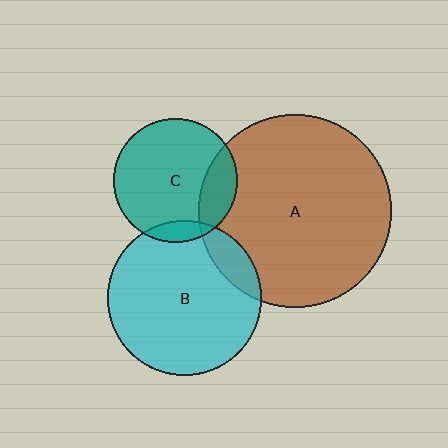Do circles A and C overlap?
Yes.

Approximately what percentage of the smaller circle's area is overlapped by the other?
Approximately 20%.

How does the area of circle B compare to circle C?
Approximately 1.5 times.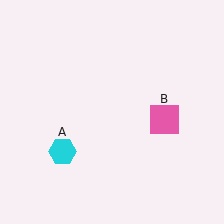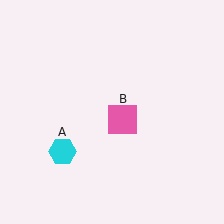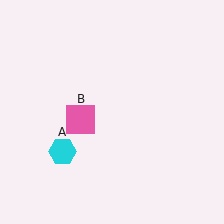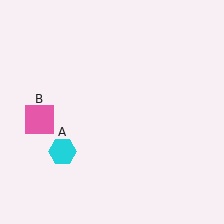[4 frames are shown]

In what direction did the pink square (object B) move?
The pink square (object B) moved left.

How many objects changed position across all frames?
1 object changed position: pink square (object B).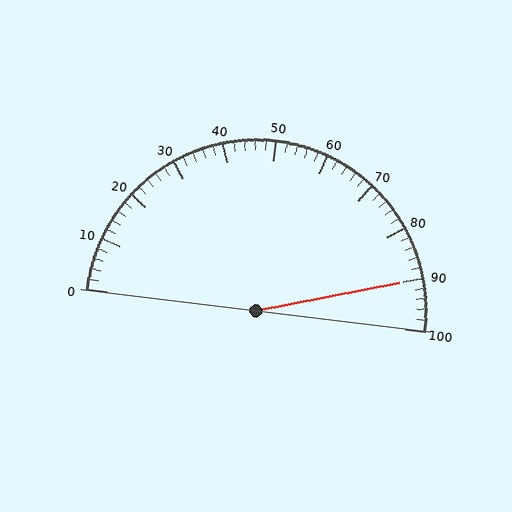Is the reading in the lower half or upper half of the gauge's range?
The reading is in the upper half of the range (0 to 100).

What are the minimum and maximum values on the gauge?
The gauge ranges from 0 to 100.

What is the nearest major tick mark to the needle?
The nearest major tick mark is 90.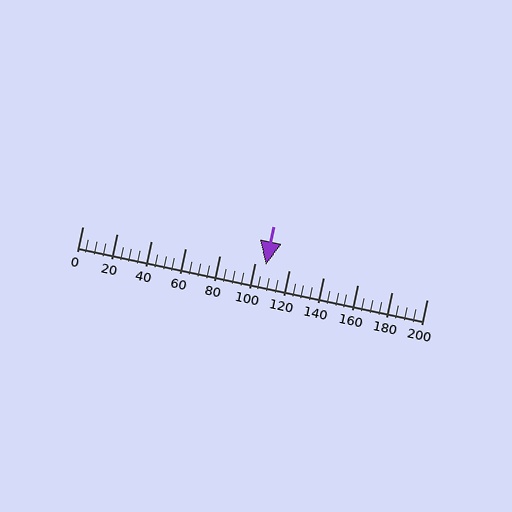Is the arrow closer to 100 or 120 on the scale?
The arrow is closer to 100.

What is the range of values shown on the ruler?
The ruler shows values from 0 to 200.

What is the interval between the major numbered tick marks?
The major tick marks are spaced 20 units apart.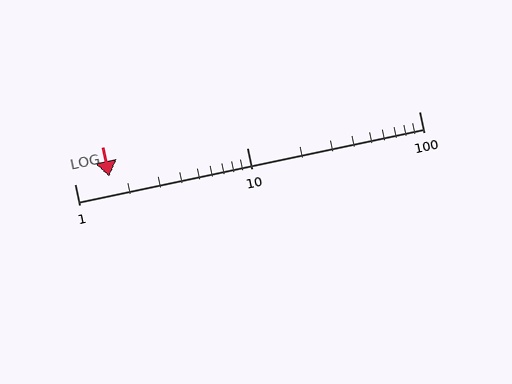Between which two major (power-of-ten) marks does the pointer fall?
The pointer is between 1 and 10.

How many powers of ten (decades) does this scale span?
The scale spans 2 decades, from 1 to 100.